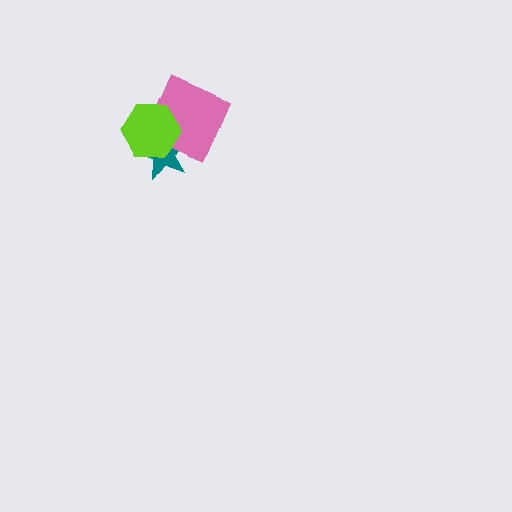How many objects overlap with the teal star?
2 objects overlap with the teal star.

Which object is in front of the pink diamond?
The lime hexagon is in front of the pink diamond.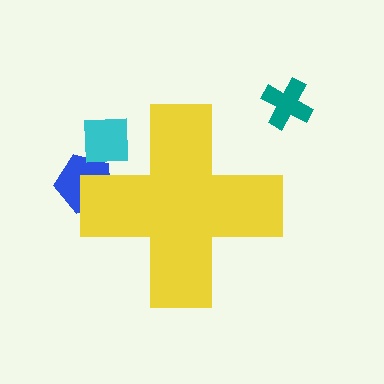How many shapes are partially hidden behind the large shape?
2 shapes are partially hidden.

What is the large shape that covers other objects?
A yellow cross.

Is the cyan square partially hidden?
Yes, the cyan square is partially hidden behind the yellow cross.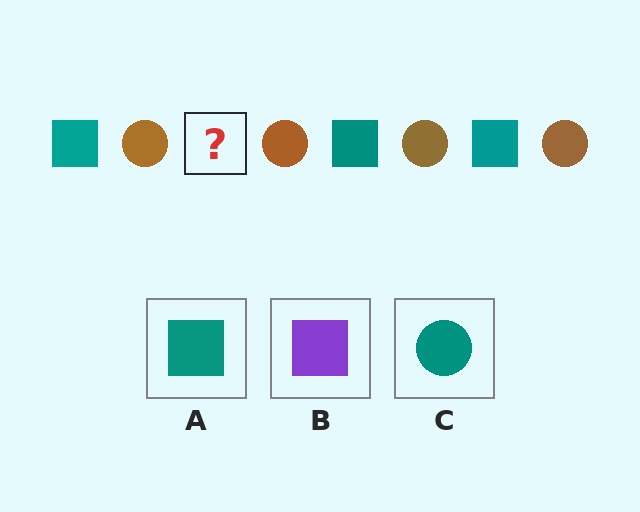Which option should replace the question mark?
Option A.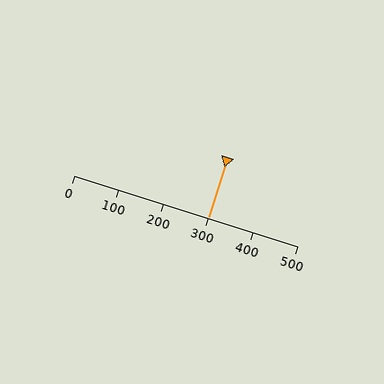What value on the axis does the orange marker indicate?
The marker indicates approximately 300.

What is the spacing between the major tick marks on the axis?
The major ticks are spaced 100 apart.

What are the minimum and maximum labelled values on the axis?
The axis runs from 0 to 500.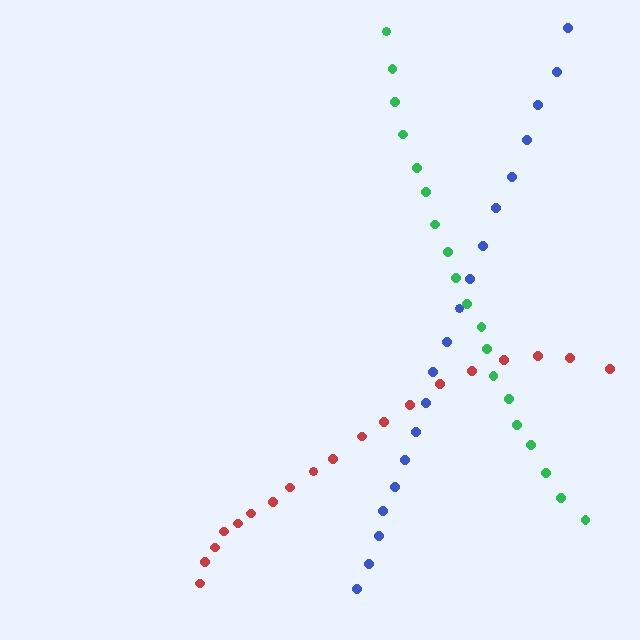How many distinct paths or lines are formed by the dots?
There are 3 distinct paths.